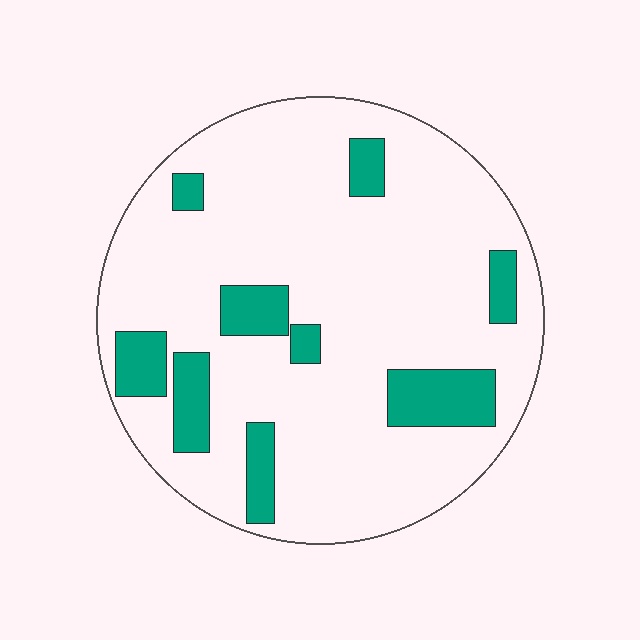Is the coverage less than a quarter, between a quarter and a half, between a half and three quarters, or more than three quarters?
Less than a quarter.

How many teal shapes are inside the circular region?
9.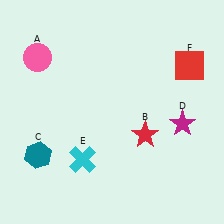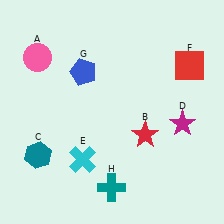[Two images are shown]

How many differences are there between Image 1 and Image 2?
There are 2 differences between the two images.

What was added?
A blue pentagon (G), a teal cross (H) were added in Image 2.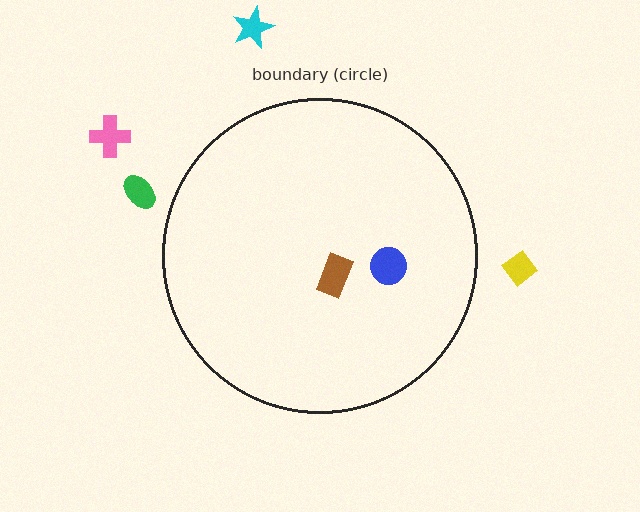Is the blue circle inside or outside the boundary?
Inside.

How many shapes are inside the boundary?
2 inside, 4 outside.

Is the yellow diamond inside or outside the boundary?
Outside.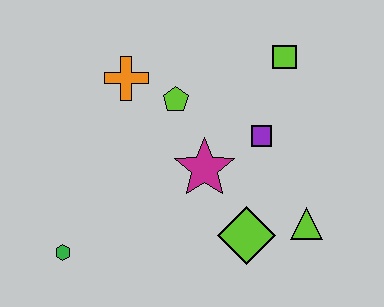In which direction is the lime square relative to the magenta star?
The lime square is above the magenta star.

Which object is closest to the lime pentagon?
The orange cross is closest to the lime pentagon.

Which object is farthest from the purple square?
The green hexagon is farthest from the purple square.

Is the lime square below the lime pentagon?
No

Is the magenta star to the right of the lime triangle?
No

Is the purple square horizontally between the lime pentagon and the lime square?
Yes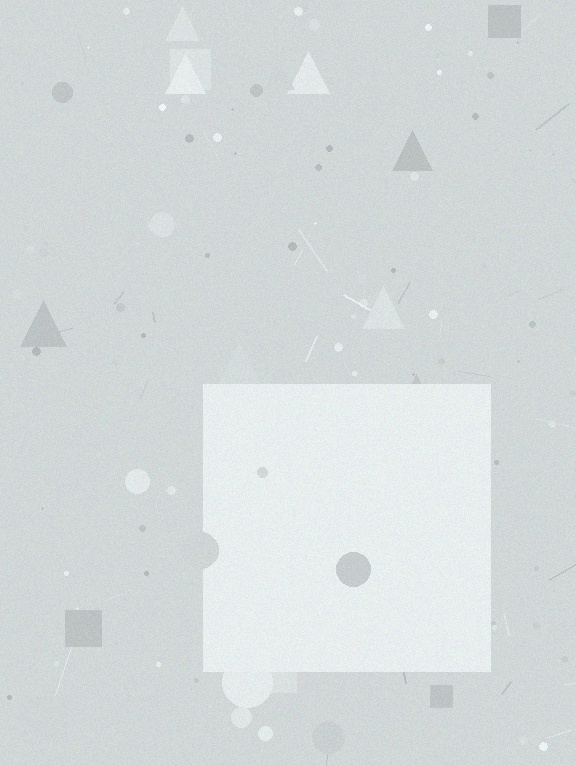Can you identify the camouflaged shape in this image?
The camouflaged shape is a square.